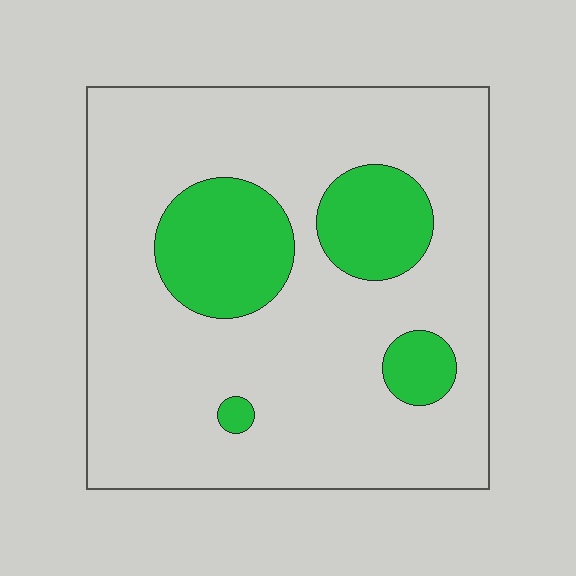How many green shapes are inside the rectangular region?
4.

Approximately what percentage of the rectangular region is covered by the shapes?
Approximately 20%.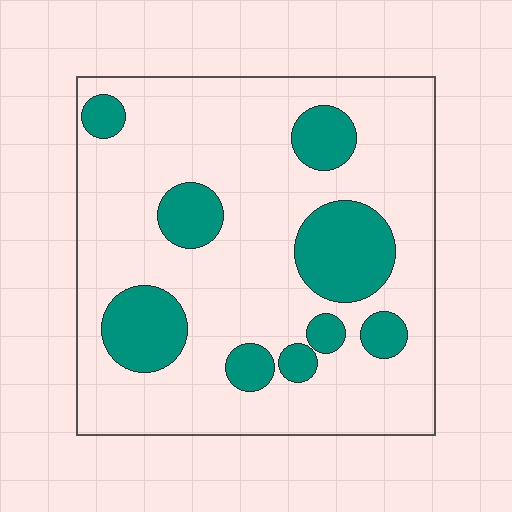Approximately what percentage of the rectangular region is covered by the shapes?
Approximately 20%.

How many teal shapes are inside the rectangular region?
9.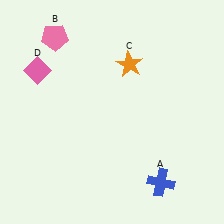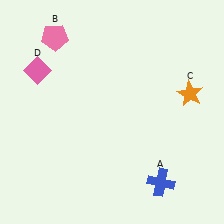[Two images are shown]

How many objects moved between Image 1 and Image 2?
1 object moved between the two images.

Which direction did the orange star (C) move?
The orange star (C) moved right.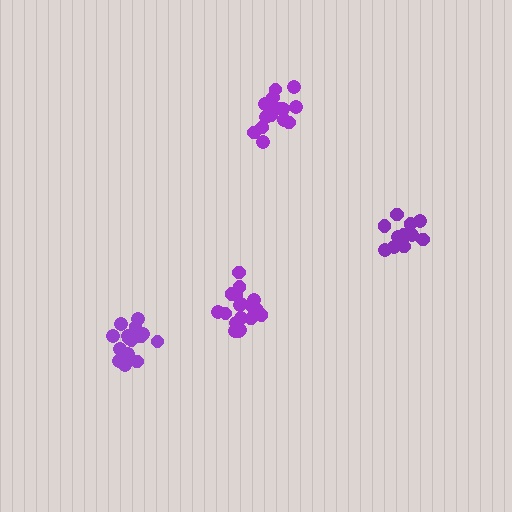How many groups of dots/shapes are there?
There are 4 groups.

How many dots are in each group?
Group 1: 15 dots, Group 2: 12 dots, Group 3: 15 dots, Group 4: 18 dots (60 total).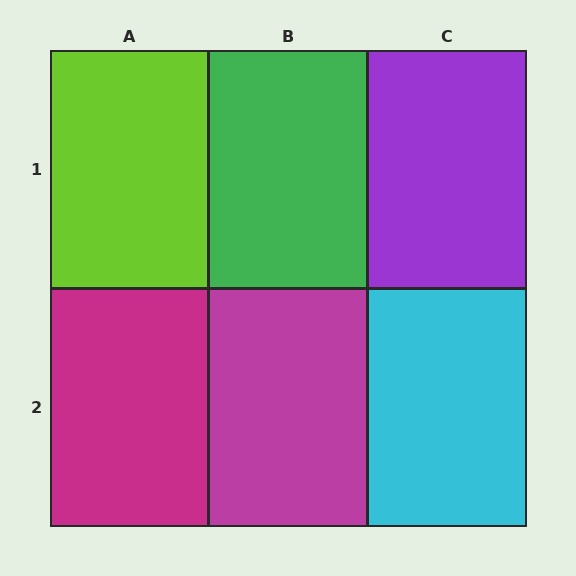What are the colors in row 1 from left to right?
Lime, green, purple.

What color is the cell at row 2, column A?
Magenta.